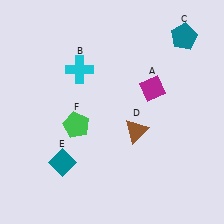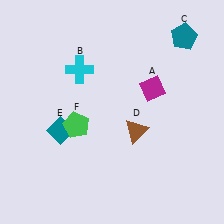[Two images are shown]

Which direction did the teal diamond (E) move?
The teal diamond (E) moved up.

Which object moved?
The teal diamond (E) moved up.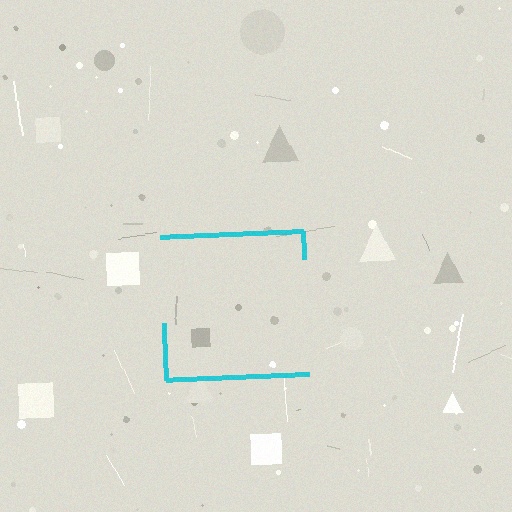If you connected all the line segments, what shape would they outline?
They would outline a square.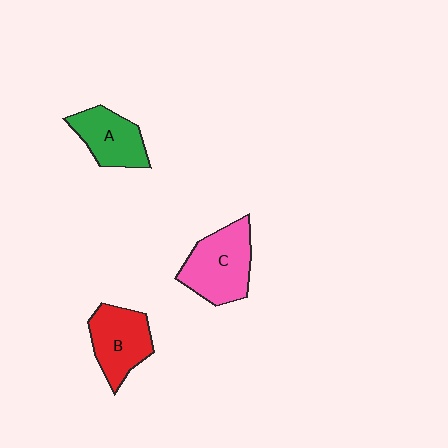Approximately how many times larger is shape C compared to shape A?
Approximately 1.3 times.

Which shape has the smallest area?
Shape A (green).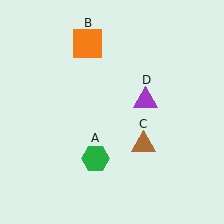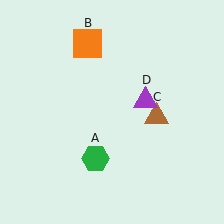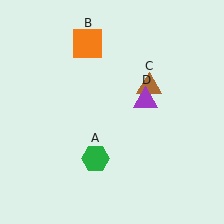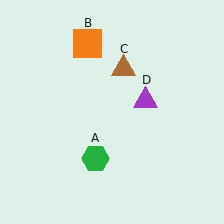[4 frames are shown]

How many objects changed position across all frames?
1 object changed position: brown triangle (object C).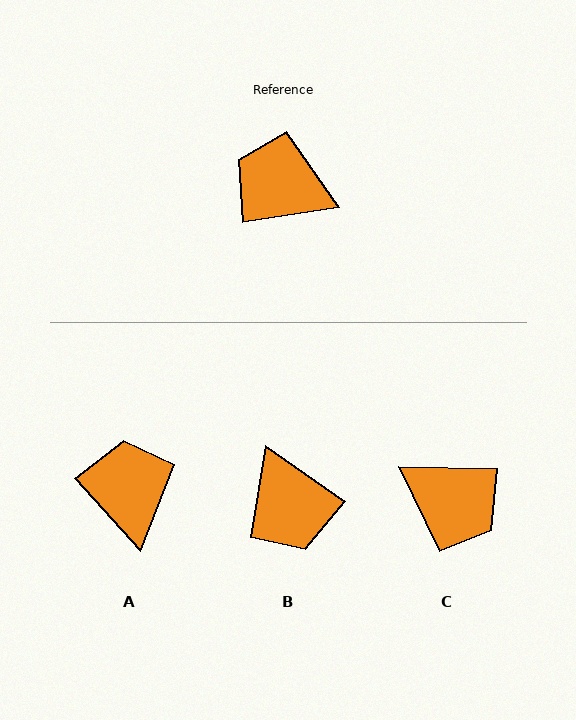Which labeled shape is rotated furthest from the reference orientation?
C, about 171 degrees away.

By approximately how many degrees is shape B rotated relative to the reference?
Approximately 136 degrees counter-clockwise.